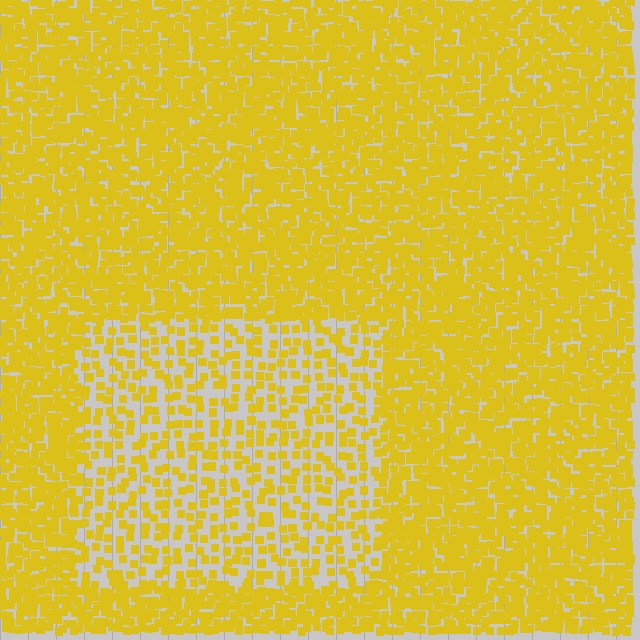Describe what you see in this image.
The image contains small yellow elements arranged at two different densities. A rectangle-shaped region is visible where the elements are less densely packed than the surrounding area.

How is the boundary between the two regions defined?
The boundary is defined by a change in element density (approximately 2.3x ratio). All elements are the same color, size, and shape.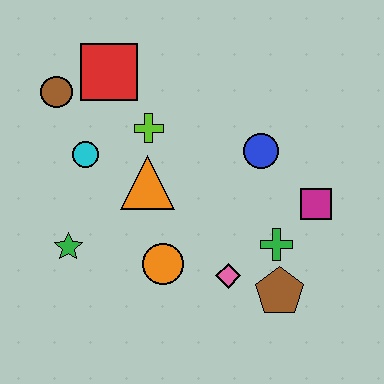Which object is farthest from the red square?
The brown pentagon is farthest from the red square.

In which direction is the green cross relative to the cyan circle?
The green cross is to the right of the cyan circle.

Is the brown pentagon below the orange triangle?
Yes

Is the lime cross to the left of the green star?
No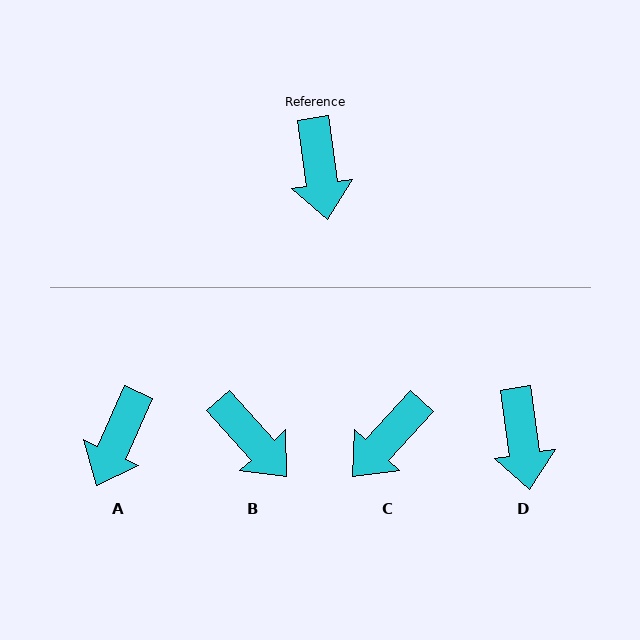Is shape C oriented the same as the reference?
No, it is off by about 50 degrees.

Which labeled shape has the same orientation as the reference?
D.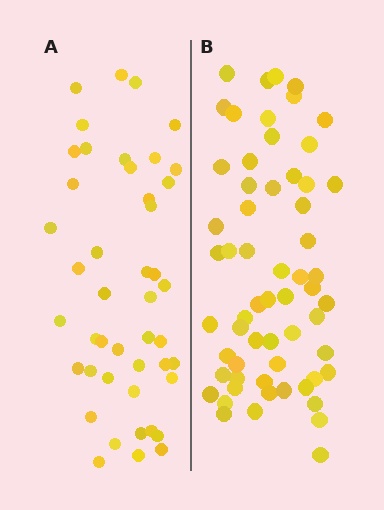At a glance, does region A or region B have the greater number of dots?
Region B (the right region) has more dots.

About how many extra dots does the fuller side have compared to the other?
Region B has approximately 15 more dots than region A.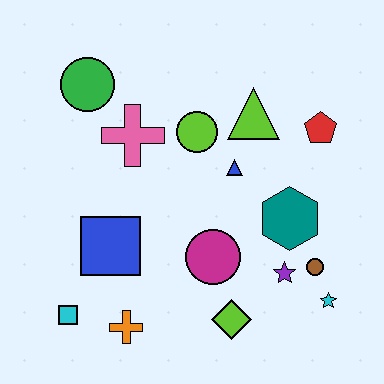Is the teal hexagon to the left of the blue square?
No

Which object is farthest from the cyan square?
The red pentagon is farthest from the cyan square.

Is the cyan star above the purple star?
No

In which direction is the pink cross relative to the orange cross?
The pink cross is above the orange cross.